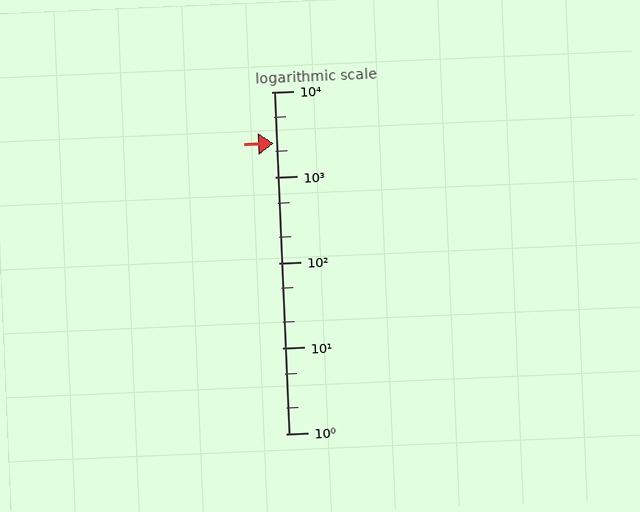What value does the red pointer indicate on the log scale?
The pointer indicates approximately 2500.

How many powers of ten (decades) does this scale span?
The scale spans 4 decades, from 1 to 10000.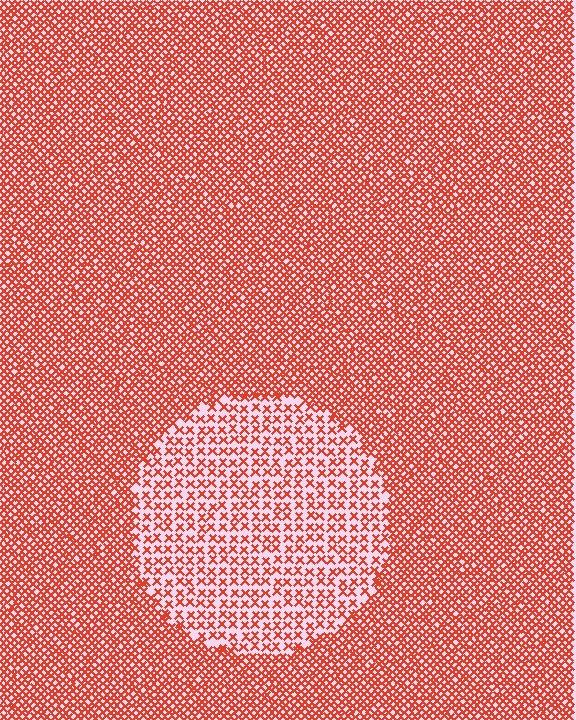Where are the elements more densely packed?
The elements are more densely packed outside the circle boundary.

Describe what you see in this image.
The image contains small red elements arranged at two different densities. A circle-shaped region is visible where the elements are less densely packed than the surrounding area.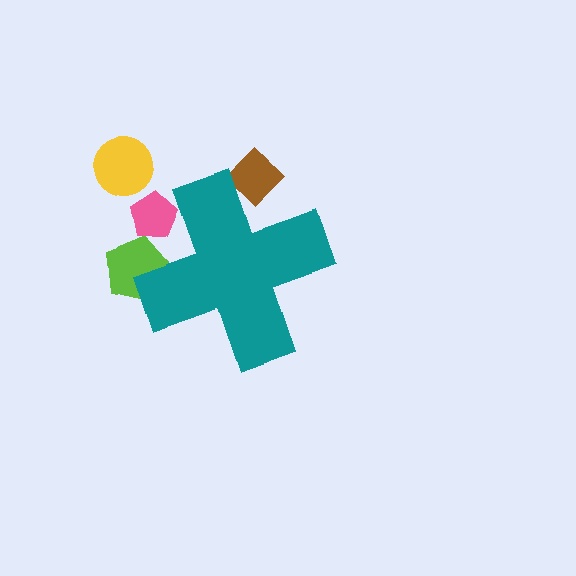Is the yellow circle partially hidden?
No, the yellow circle is fully visible.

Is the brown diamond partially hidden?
Yes, the brown diamond is partially hidden behind the teal cross.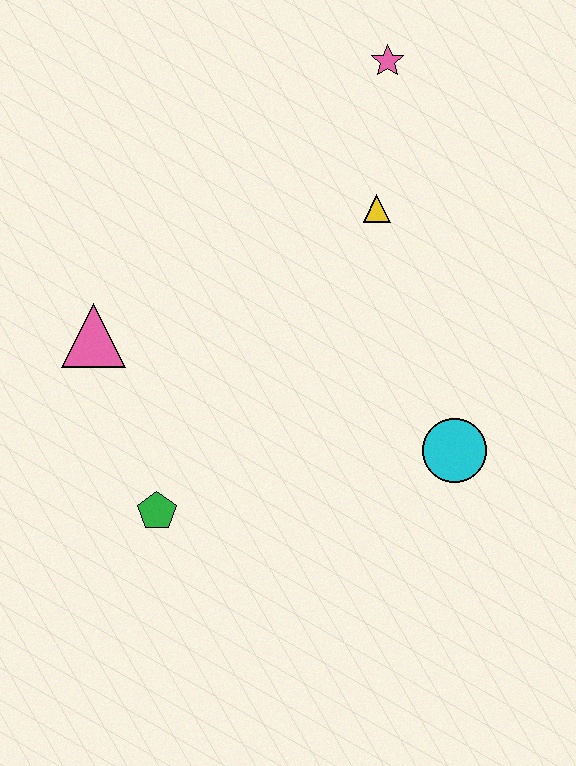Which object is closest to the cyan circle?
The yellow triangle is closest to the cyan circle.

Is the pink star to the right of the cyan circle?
No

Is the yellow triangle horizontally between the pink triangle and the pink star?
Yes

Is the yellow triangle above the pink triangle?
Yes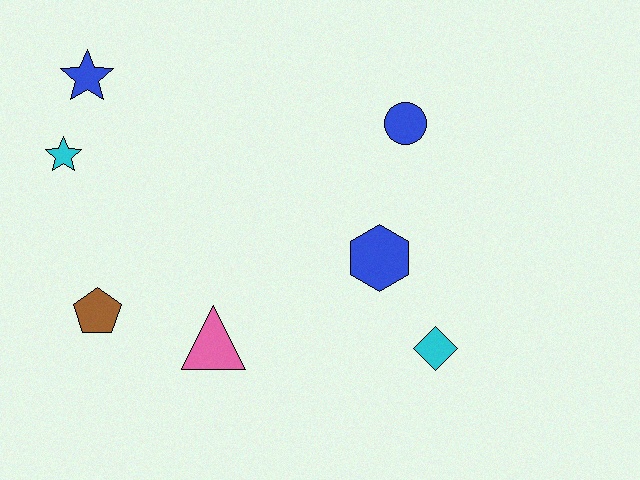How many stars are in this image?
There are 2 stars.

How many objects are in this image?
There are 7 objects.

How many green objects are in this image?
There are no green objects.